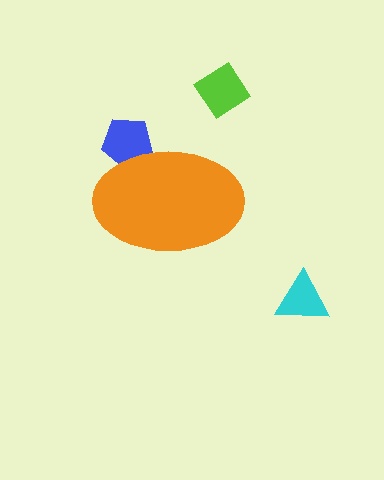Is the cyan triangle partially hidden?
No, the cyan triangle is fully visible.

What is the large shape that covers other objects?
An orange ellipse.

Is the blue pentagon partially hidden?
Yes, the blue pentagon is partially hidden behind the orange ellipse.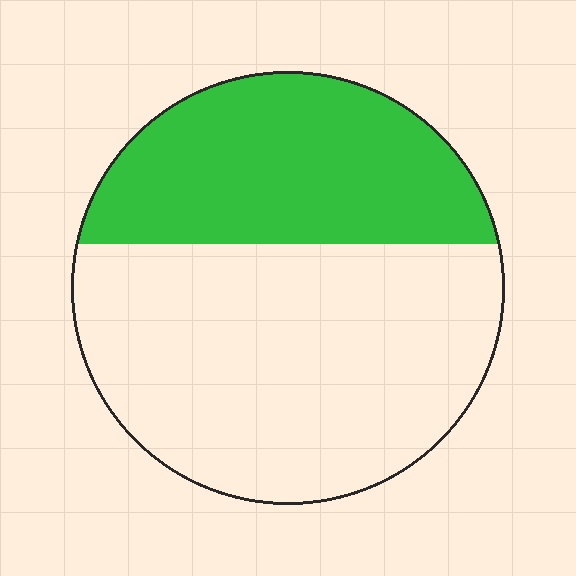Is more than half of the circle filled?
No.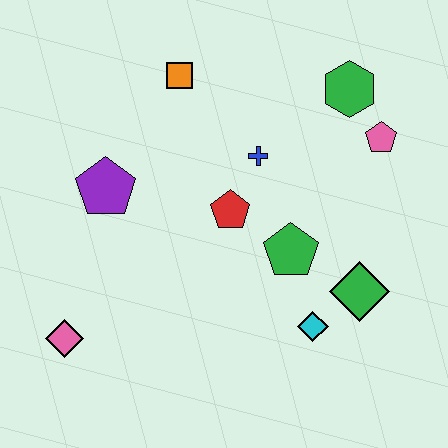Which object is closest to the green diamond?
The cyan diamond is closest to the green diamond.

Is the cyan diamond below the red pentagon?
Yes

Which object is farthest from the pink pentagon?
The pink diamond is farthest from the pink pentagon.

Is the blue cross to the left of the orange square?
No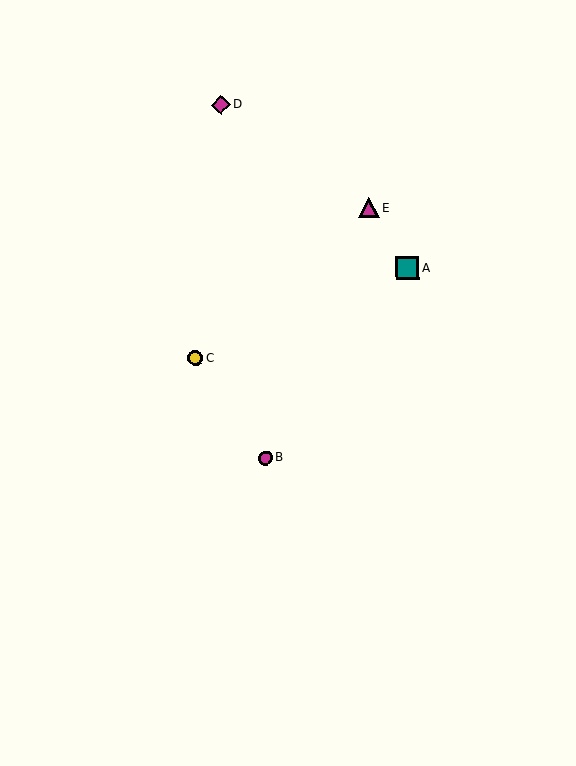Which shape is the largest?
The teal square (labeled A) is the largest.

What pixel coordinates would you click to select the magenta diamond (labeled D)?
Click at (221, 105) to select the magenta diamond D.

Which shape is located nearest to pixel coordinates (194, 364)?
The yellow circle (labeled C) at (196, 358) is nearest to that location.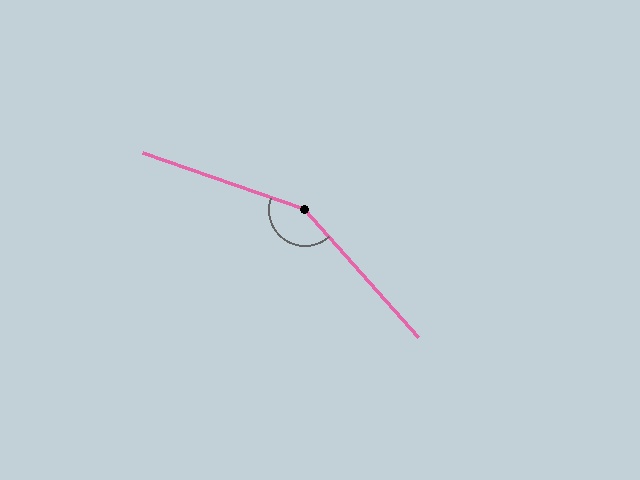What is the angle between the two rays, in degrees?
Approximately 151 degrees.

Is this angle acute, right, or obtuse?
It is obtuse.